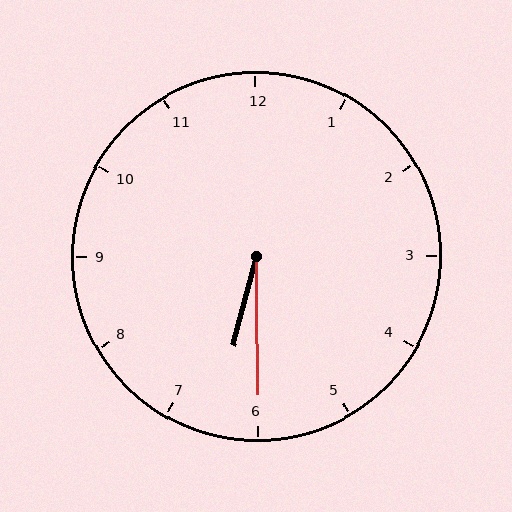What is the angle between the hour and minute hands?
Approximately 15 degrees.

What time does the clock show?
6:30.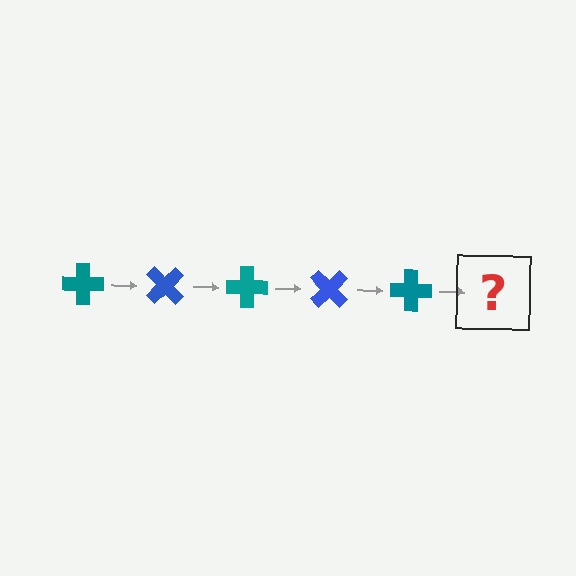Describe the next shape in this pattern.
It should be a blue cross, rotated 225 degrees from the start.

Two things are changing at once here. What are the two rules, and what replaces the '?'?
The two rules are that it rotates 45 degrees each step and the color cycles through teal and blue. The '?' should be a blue cross, rotated 225 degrees from the start.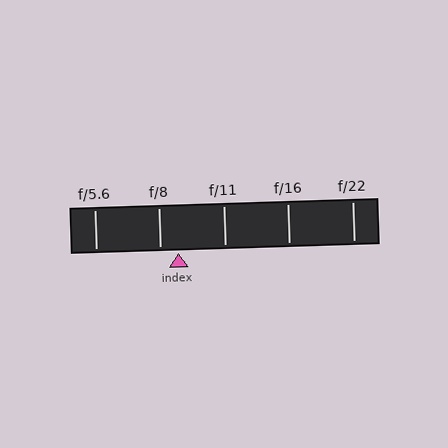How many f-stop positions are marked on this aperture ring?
There are 5 f-stop positions marked.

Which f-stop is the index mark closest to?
The index mark is closest to f/8.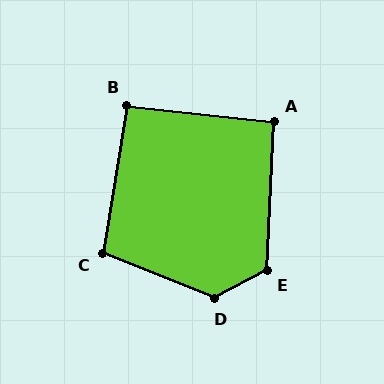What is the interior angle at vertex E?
Approximately 121 degrees (obtuse).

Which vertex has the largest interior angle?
D, at approximately 130 degrees.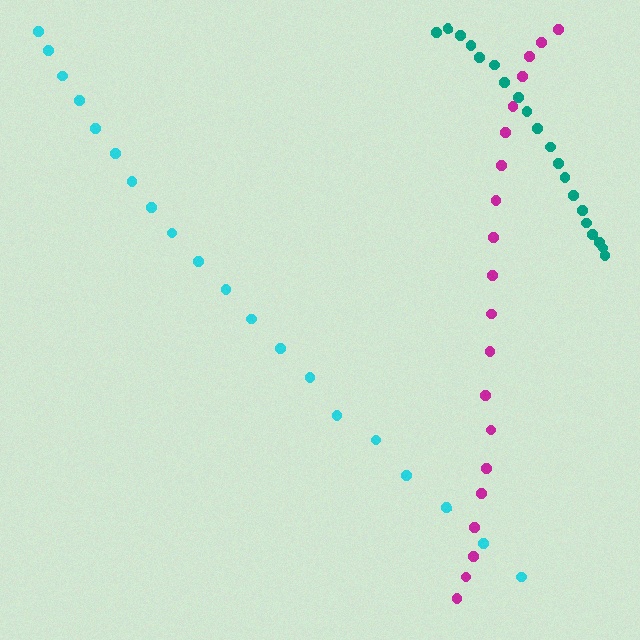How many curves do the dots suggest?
There are 3 distinct paths.